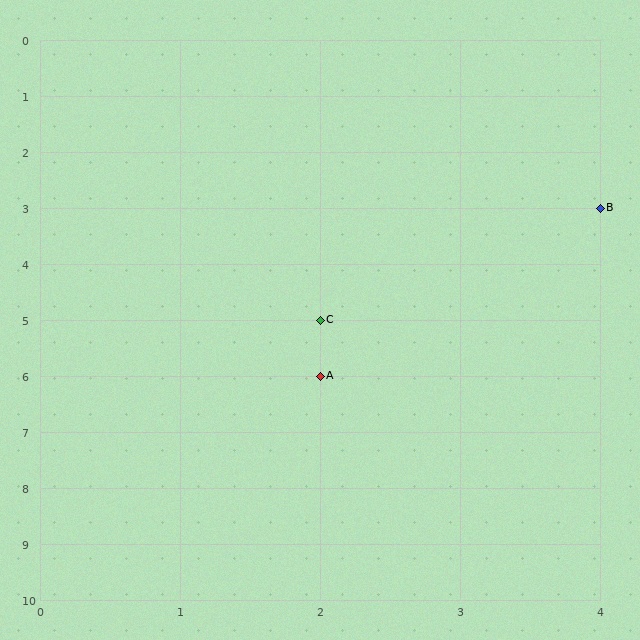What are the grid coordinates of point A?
Point A is at grid coordinates (2, 6).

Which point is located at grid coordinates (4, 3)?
Point B is at (4, 3).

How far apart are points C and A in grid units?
Points C and A are 1 row apart.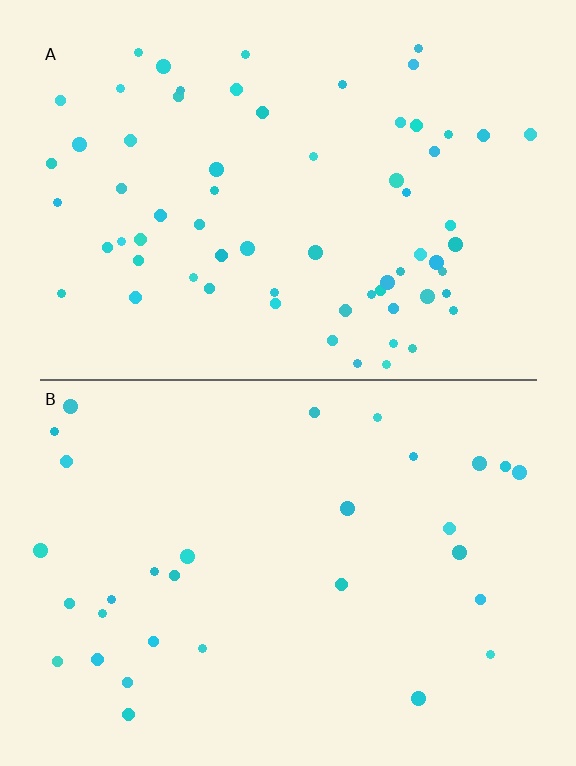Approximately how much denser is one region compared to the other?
Approximately 2.2× — region A over region B.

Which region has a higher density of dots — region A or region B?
A (the top).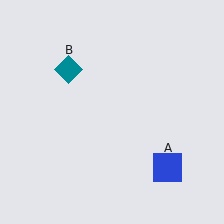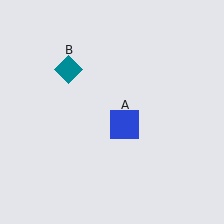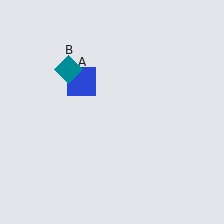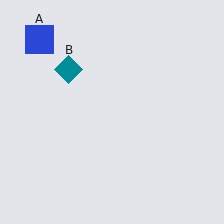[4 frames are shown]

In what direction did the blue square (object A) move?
The blue square (object A) moved up and to the left.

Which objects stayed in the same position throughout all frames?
Teal diamond (object B) remained stationary.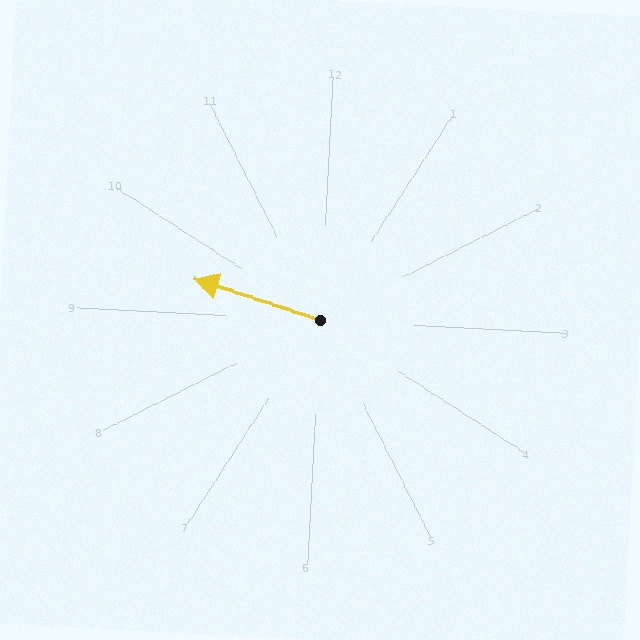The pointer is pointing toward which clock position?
Roughly 10 o'clock.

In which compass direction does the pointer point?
West.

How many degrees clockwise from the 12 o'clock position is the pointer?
Approximately 285 degrees.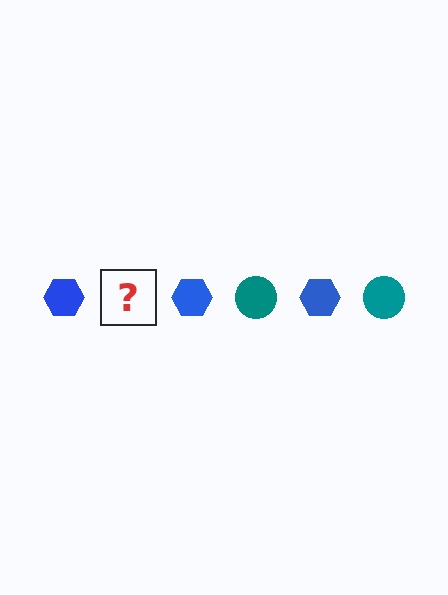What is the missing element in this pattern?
The missing element is a teal circle.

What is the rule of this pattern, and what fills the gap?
The rule is that the pattern alternates between blue hexagon and teal circle. The gap should be filled with a teal circle.